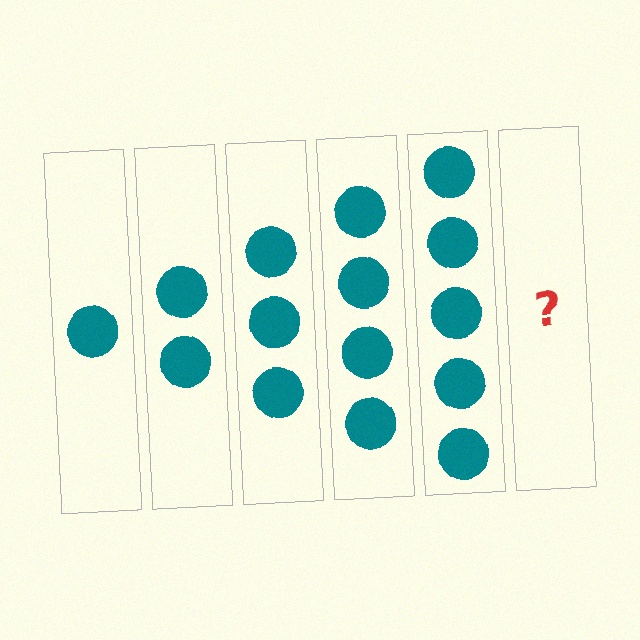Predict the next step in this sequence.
The next step is 6 circles.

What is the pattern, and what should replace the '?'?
The pattern is that each step adds one more circle. The '?' should be 6 circles.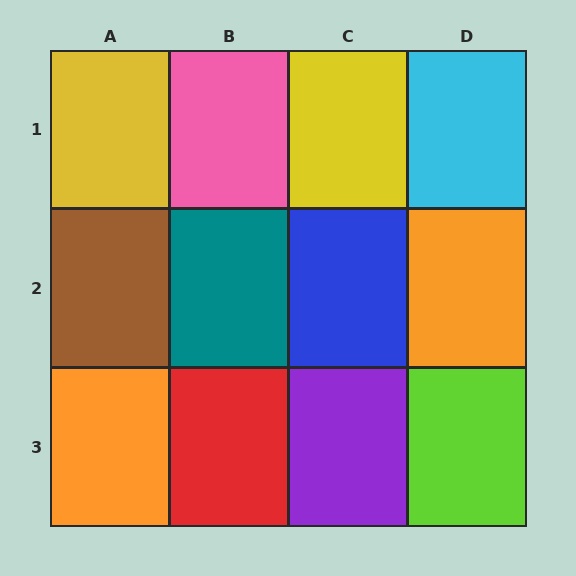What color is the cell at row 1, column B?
Pink.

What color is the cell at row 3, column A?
Orange.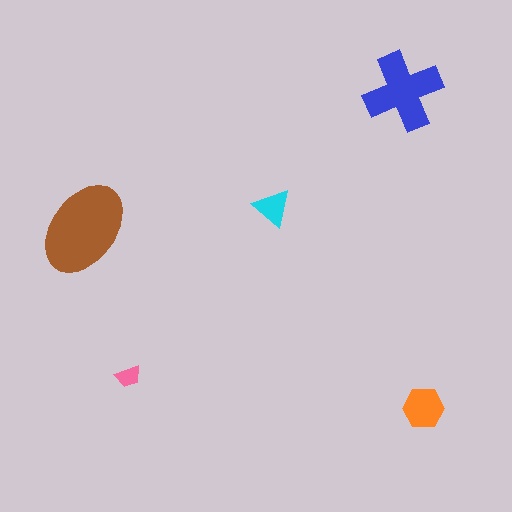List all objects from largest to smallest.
The brown ellipse, the blue cross, the orange hexagon, the cyan triangle, the pink trapezoid.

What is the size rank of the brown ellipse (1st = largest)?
1st.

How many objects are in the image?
There are 5 objects in the image.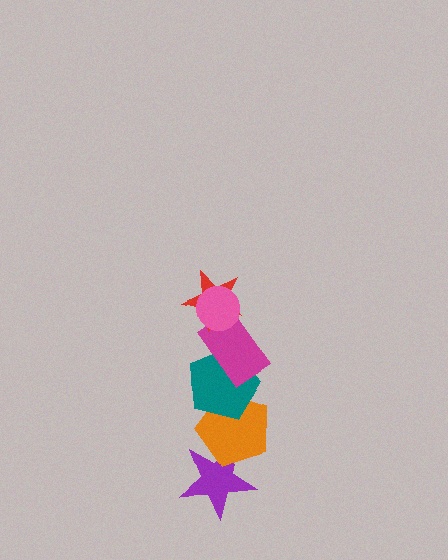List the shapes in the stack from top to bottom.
From top to bottom: the pink circle, the red star, the magenta rectangle, the teal pentagon, the orange pentagon, the purple star.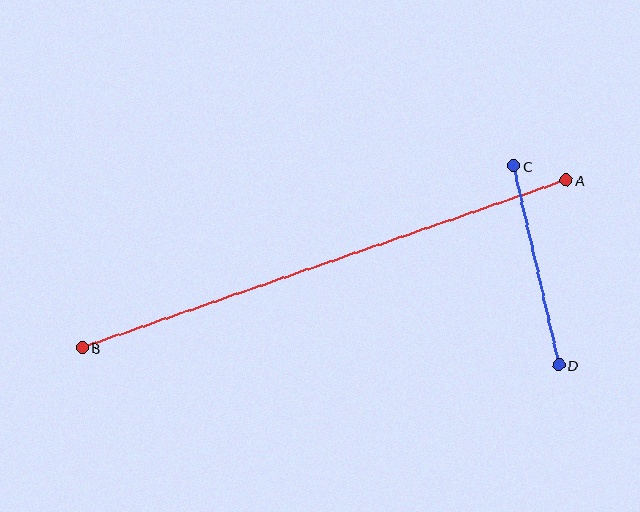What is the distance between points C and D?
The distance is approximately 204 pixels.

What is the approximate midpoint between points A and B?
The midpoint is at approximately (324, 264) pixels.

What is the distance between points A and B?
The distance is approximately 512 pixels.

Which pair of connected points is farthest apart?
Points A and B are farthest apart.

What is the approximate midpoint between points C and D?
The midpoint is at approximately (536, 266) pixels.